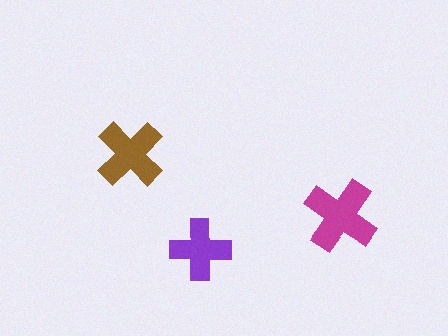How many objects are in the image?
There are 3 objects in the image.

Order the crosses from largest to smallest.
the magenta one, the brown one, the purple one.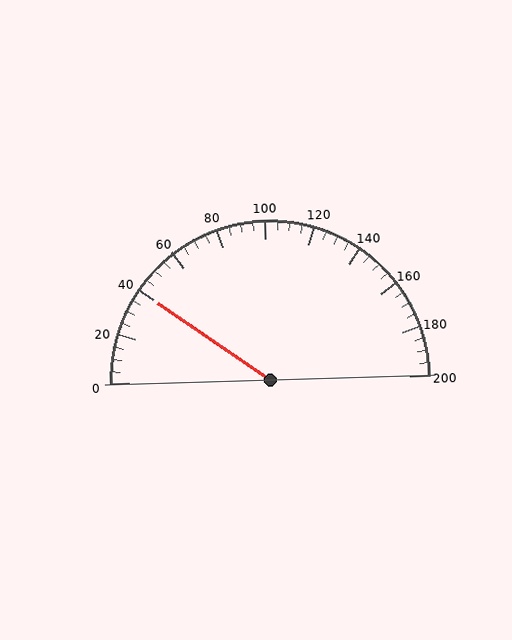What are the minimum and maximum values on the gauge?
The gauge ranges from 0 to 200.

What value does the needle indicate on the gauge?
The needle indicates approximately 40.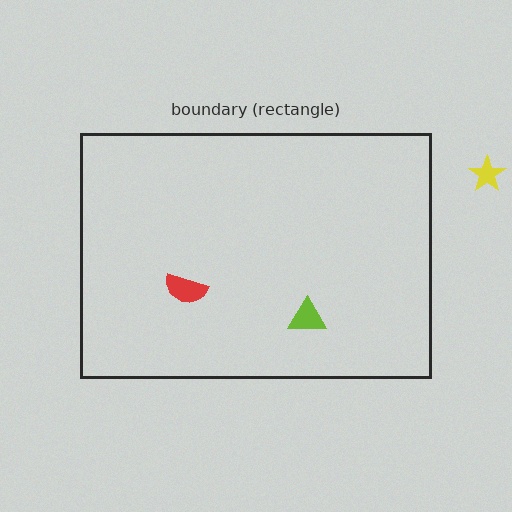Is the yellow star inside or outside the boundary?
Outside.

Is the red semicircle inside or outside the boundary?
Inside.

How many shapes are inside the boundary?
2 inside, 1 outside.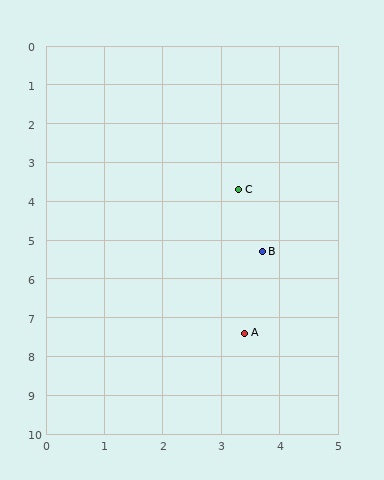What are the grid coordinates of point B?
Point B is at approximately (3.7, 5.3).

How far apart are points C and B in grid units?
Points C and B are about 1.6 grid units apart.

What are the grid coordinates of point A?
Point A is at approximately (3.4, 7.4).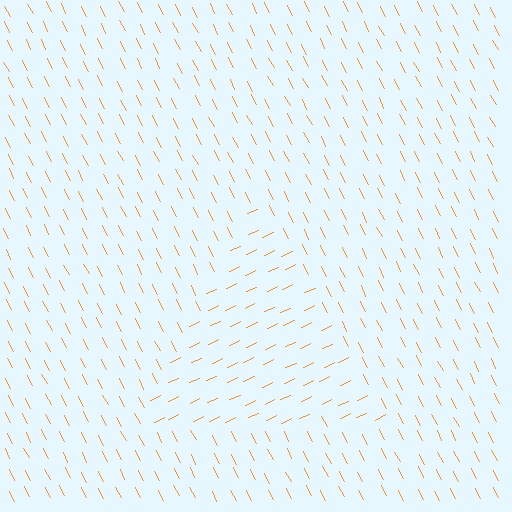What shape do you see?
I see a triangle.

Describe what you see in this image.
The image is filled with small orange line segments. A triangle region in the image has lines oriented differently from the surrounding lines, creating a visible texture boundary.